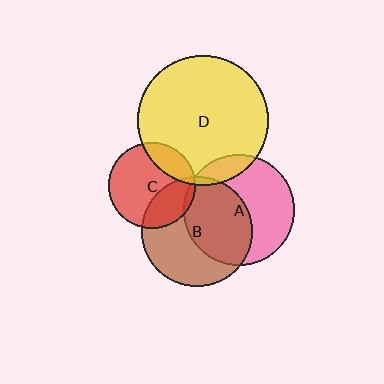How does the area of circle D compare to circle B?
Approximately 1.4 times.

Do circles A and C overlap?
Yes.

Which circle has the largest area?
Circle D (yellow).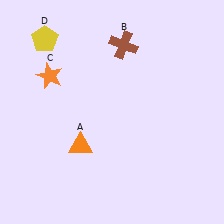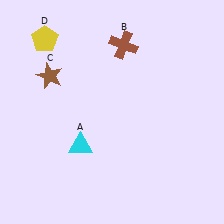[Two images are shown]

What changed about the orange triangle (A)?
In Image 1, A is orange. In Image 2, it changed to cyan.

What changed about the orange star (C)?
In Image 1, C is orange. In Image 2, it changed to brown.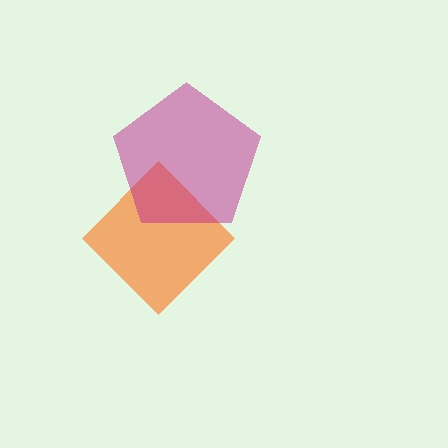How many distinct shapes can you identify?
There are 2 distinct shapes: an orange diamond, a magenta pentagon.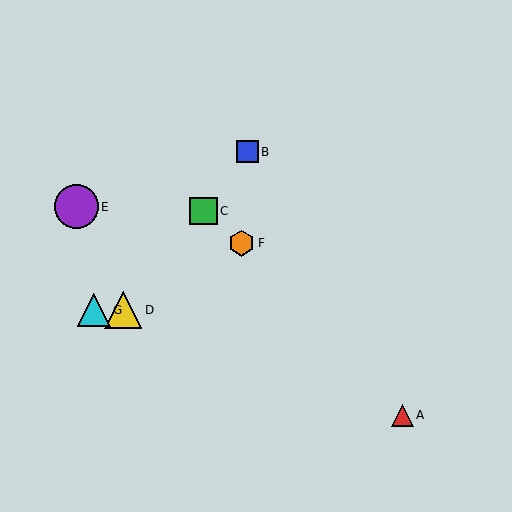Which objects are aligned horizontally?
Objects D, G are aligned horizontally.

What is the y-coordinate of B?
Object B is at y≈152.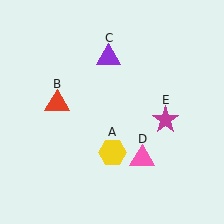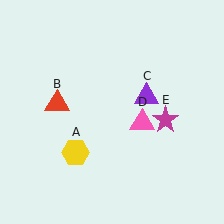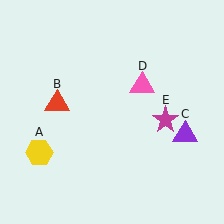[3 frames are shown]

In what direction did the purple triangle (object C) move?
The purple triangle (object C) moved down and to the right.